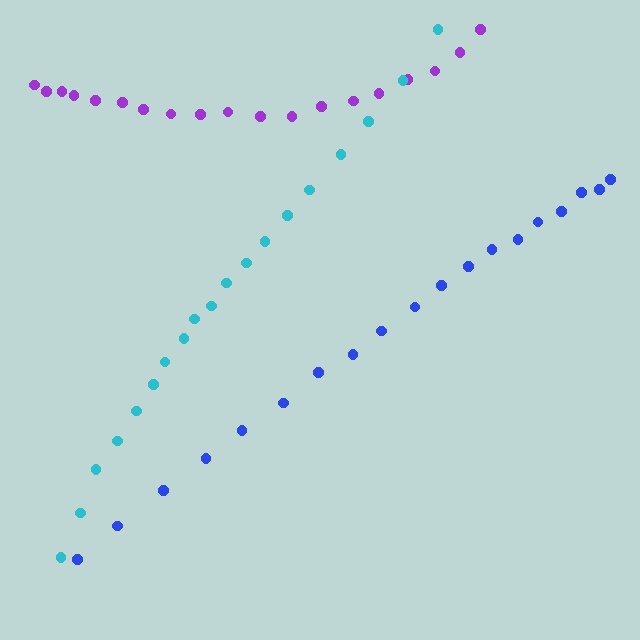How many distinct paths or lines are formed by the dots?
There are 3 distinct paths.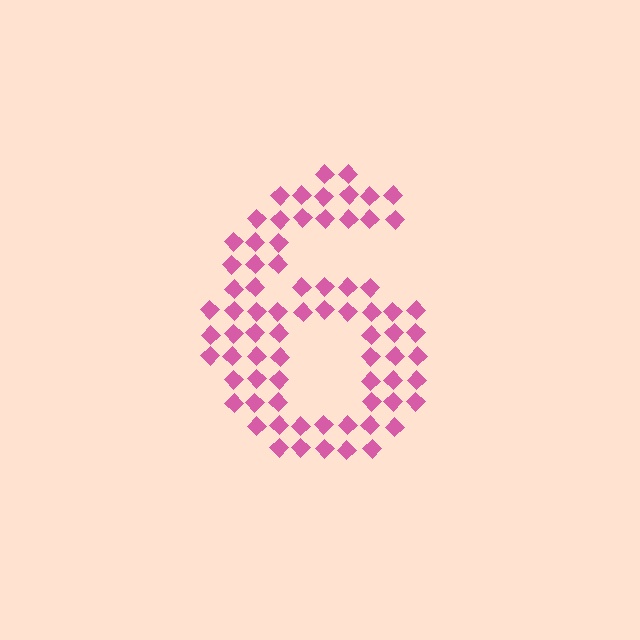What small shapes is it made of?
It is made of small diamonds.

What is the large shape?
The large shape is the digit 6.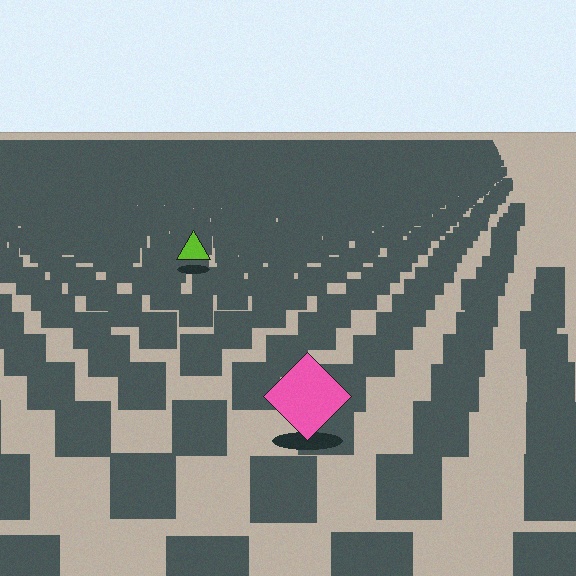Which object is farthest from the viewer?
The lime triangle is farthest from the viewer. It appears smaller and the ground texture around it is denser.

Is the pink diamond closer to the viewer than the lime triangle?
Yes. The pink diamond is closer — you can tell from the texture gradient: the ground texture is coarser near it.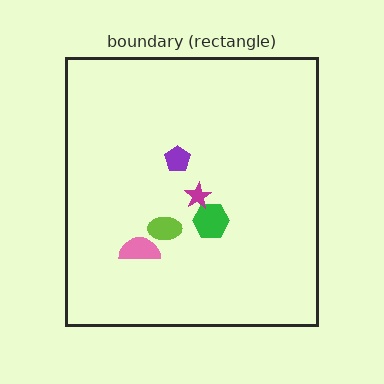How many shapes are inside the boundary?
5 inside, 0 outside.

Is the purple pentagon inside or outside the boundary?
Inside.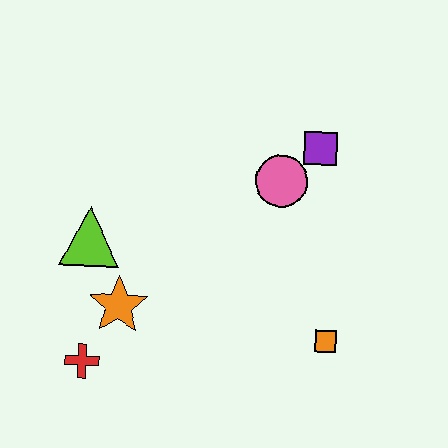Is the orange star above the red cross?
Yes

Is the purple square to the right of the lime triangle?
Yes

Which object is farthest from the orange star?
The purple square is farthest from the orange star.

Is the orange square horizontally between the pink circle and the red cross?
No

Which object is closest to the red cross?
The orange star is closest to the red cross.